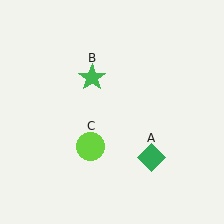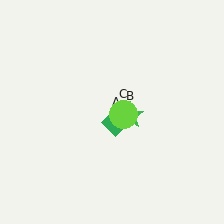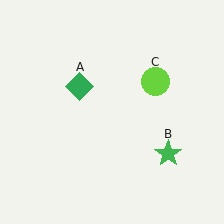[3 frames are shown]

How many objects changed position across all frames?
3 objects changed position: green diamond (object A), green star (object B), lime circle (object C).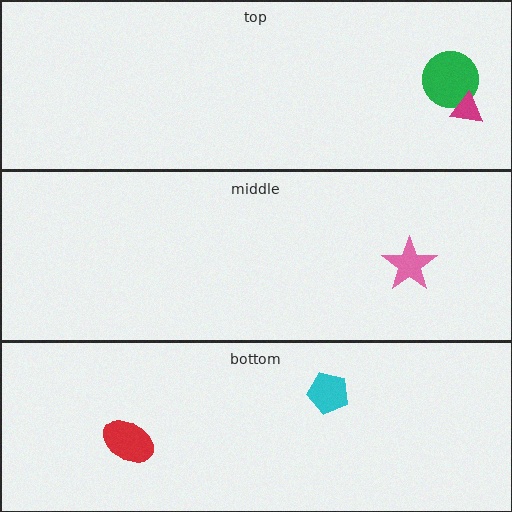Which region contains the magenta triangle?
The top region.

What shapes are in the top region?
The green circle, the magenta triangle.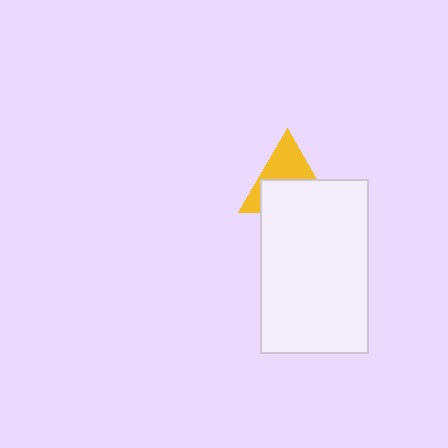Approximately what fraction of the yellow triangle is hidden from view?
Roughly 54% of the yellow triangle is hidden behind the white rectangle.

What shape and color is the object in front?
The object in front is a white rectangle.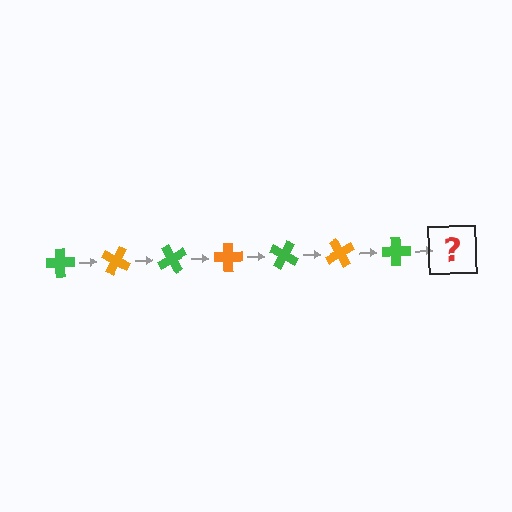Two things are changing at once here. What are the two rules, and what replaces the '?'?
The two rules are that it rotates 30 degrees each step and the color cycles through green and orange. The '?' should be an orange cross, rotated 210 degrees from the start.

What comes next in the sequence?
The next element should be an orange cross, rotated 210 degrees from the start.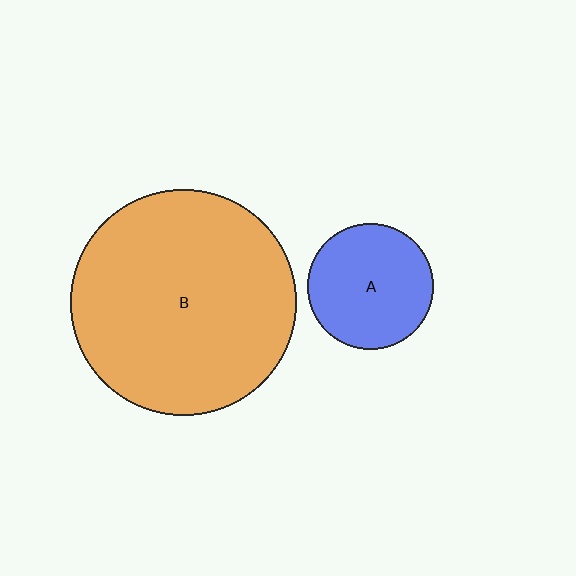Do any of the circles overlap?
No, none of the circles overlap.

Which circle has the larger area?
Circle B (orange).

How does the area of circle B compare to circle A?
Approximately 3.2 times.